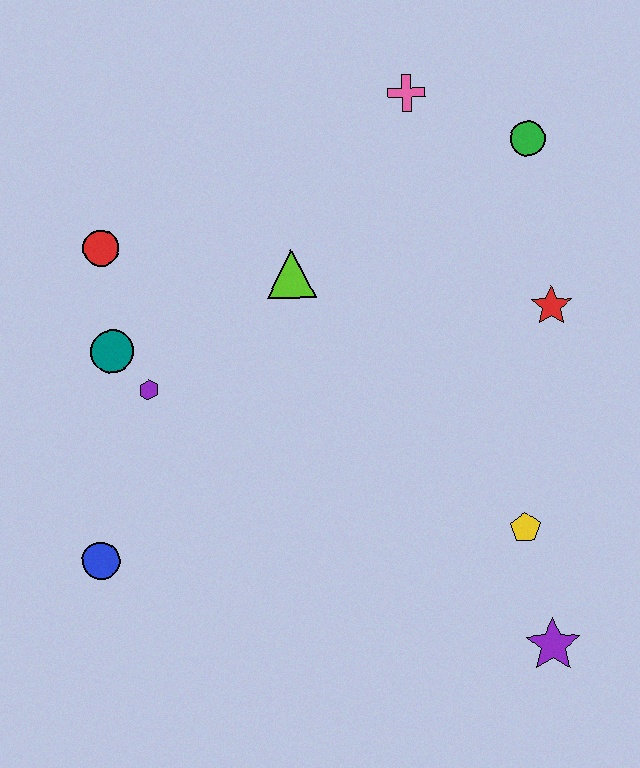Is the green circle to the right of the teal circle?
Yes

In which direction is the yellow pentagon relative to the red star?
The yellow pentagon is below the red star.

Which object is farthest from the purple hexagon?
The purple star is farthest from the purple hexagon.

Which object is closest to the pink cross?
The green circle is closest to the pink cross.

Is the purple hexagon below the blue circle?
No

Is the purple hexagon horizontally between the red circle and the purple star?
Yes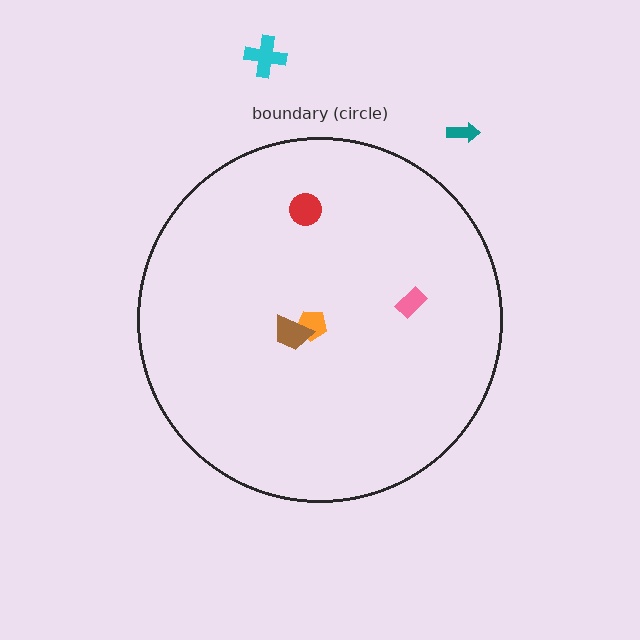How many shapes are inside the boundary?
4 inside, 2 outside.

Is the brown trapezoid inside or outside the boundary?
Inside.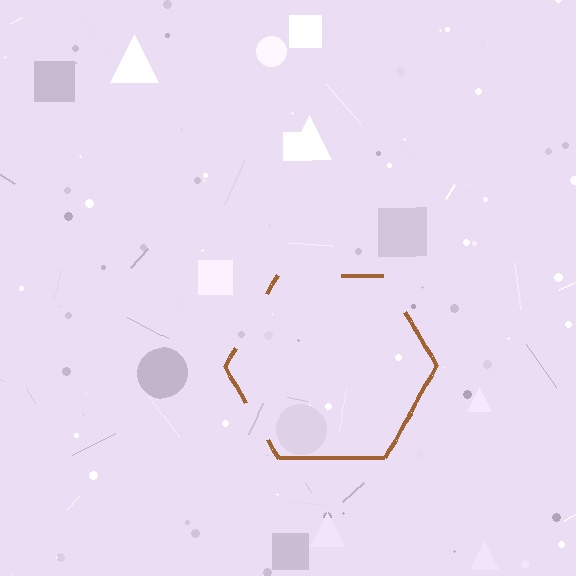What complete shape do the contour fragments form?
The contour fragments form a hexagon.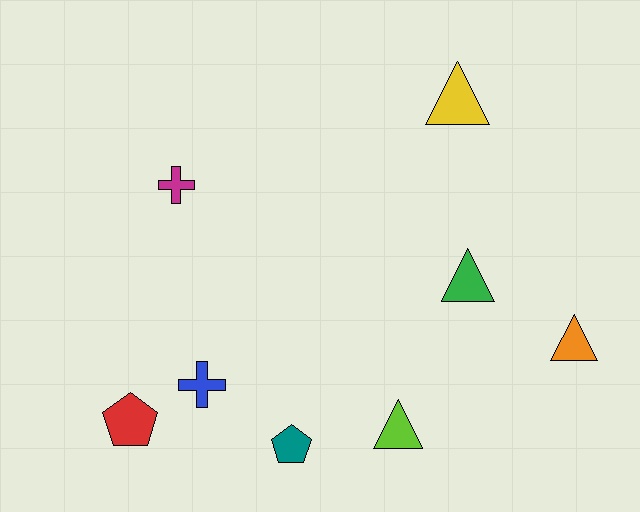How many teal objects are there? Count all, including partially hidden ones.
There is 1 teal object.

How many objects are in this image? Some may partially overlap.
There are 8 objects.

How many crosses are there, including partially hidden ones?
There are 2 crosses.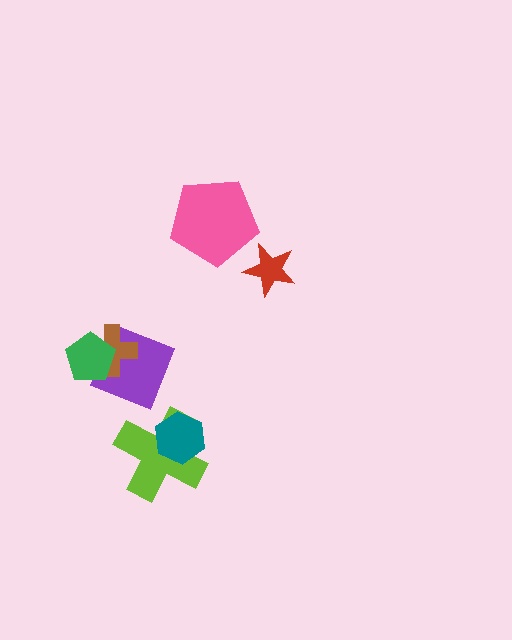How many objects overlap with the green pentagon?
2 objects overlap with the green pentagon.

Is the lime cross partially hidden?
Yes, it is partially covered by another shape.